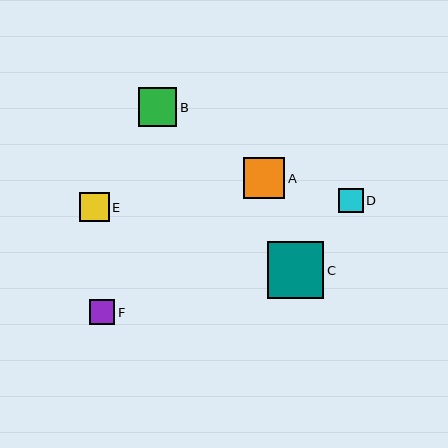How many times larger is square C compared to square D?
Square C is approximately 2.3 times the size of square D.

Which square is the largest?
Square C is the largest with a size of approximately 57 pixels.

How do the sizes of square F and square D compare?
Square F and square D are approximately the same size.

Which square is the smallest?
Square D is the smallest with a size of approximately 25 pixels.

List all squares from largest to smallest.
From largest to smallest: C, A, B, E, F, D.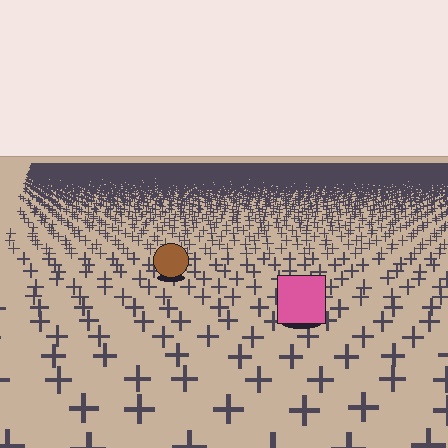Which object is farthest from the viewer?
The brown circle is farthest from the viewer. It appears smaller and the ground texture around it is denser.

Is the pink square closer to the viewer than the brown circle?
Yes. The pink square is closer — you can tell from the texture gradient: the ground texture is coarser near it.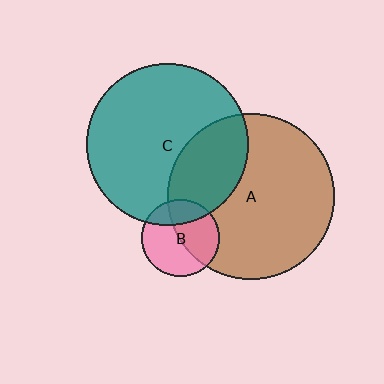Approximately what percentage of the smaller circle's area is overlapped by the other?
Approximately 50%.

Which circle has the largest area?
Circle A (brown).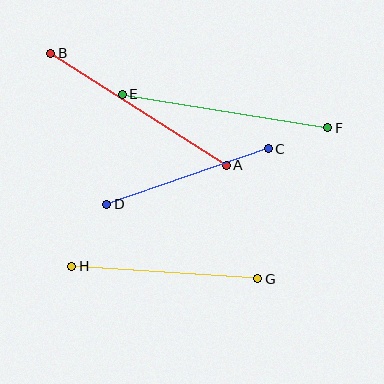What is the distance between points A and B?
The distance is approximately 208 pixels.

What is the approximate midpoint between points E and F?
The midpoint is at approximately (225, 111) pixels.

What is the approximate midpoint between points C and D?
The midpoint is at approximately (187, 176) pixels.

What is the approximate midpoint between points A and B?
The midpoint is at approximately (139, 109) pixels.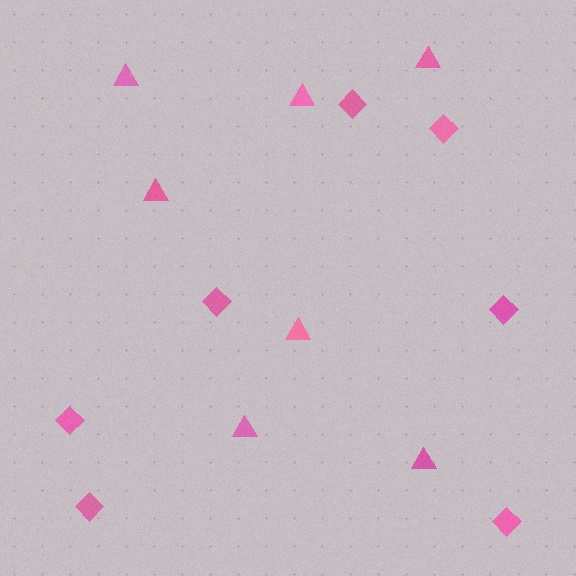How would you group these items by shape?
There are 2 groups: one group of triangles (7) and one group of diamonds (7).